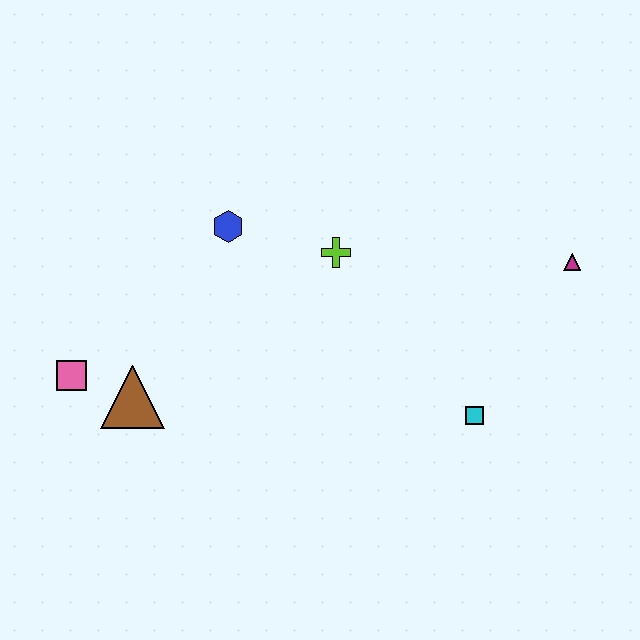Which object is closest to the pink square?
The brown triangle is closest to the pink square.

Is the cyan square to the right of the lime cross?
Yes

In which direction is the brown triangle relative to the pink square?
The brown triangle is to the right of the pink square.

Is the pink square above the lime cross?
No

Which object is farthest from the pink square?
The magenta triangle is farthest from the pink square.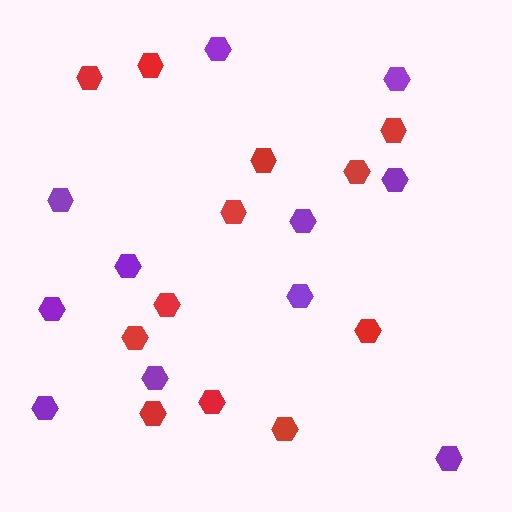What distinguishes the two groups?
There are 2 groups: one group of red hexagons (12) and one group of purple hexagons (11).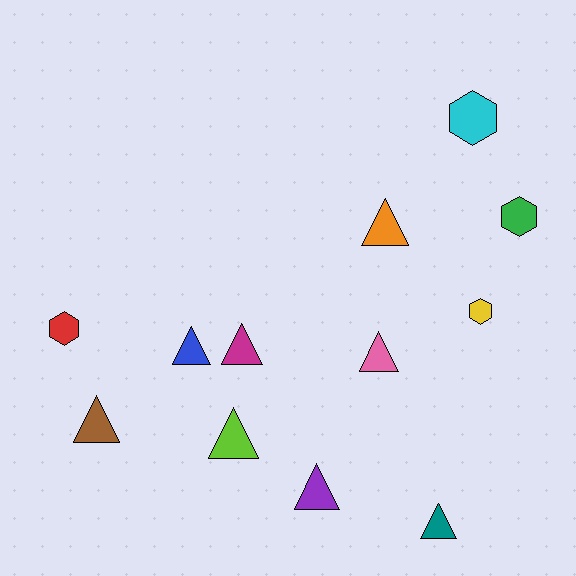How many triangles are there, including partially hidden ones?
There are 8 triangles.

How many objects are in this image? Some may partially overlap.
There are 12 objects.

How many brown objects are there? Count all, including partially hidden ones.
There is 1 brown object.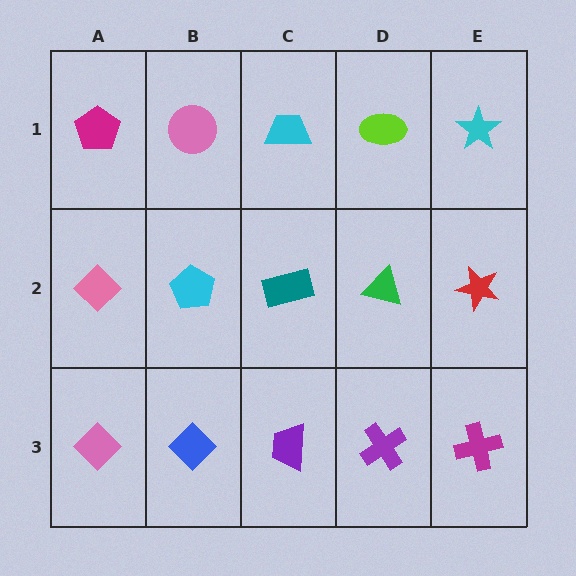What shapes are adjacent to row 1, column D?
A green triangle (row 2, column D), a cyan trapezoid (row 1, column C), a cyan star (row 1, column E).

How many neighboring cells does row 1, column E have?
2.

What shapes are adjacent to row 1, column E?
A red star (row 2, column E), a lime ellipse (row 1, column D).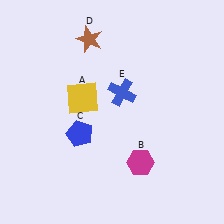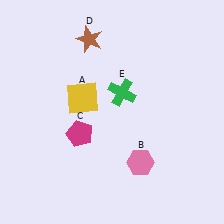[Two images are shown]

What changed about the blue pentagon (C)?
In Image 1, C is blue. In Image 2, it changed to magenta.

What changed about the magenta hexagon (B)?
In Image 1, B is magenta. In Image 2, it changed to pink.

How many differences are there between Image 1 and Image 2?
There are 3 differences between the two images.